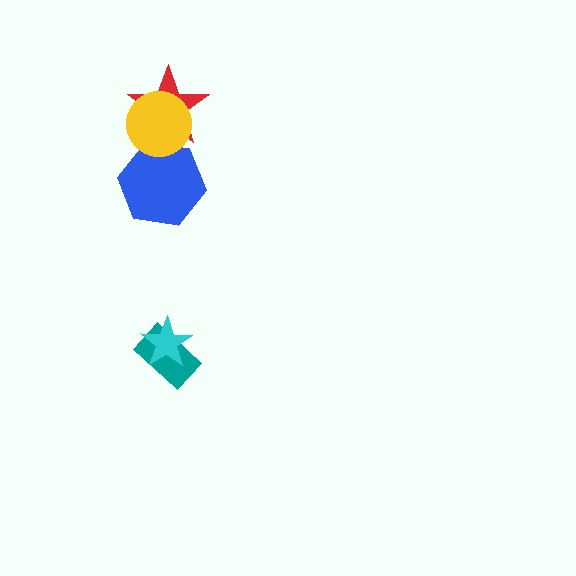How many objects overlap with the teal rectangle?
1 object overlaps with the teal rectangle.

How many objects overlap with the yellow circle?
2 objects overlap with the yellow circle.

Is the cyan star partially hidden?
No, no other shape covers it.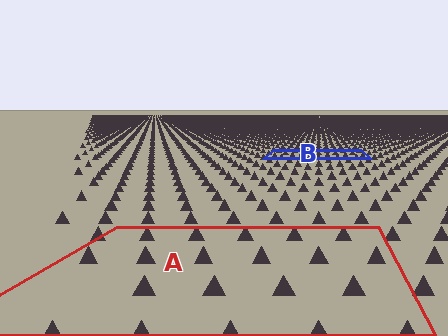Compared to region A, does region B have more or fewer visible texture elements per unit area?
Region B has more texture elements per unit area — they are packed more densely because it is farther away.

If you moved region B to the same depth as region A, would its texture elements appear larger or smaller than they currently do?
They would appear larger. At a closer depth, the same texture elements are projected at a bigger on-screen size.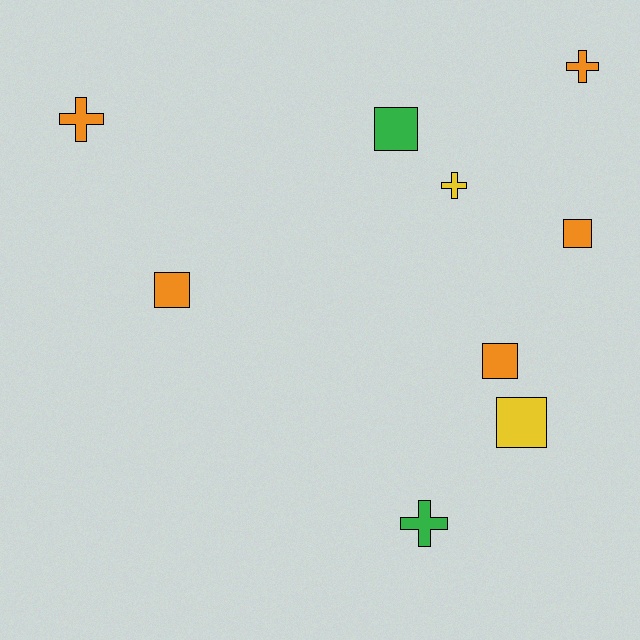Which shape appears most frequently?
Square, with 5 objects.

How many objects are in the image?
There are 9 objects.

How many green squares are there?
There is 1 green square.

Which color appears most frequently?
Orange, with 5 objects.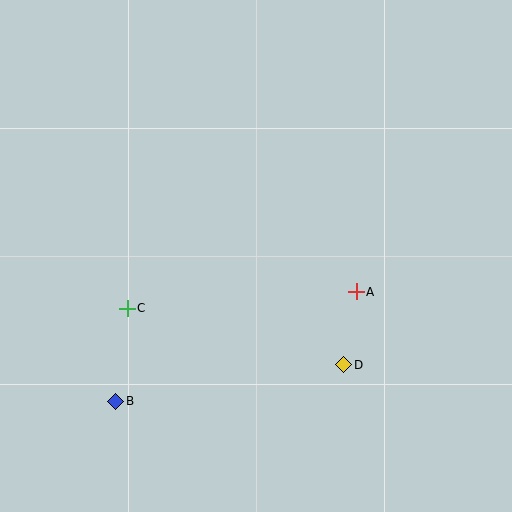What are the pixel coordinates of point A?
Point A is at (356, 292).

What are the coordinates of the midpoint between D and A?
The midpoint between D and A is at (350, 328).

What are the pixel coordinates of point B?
Point B is at (116, 401).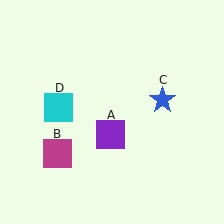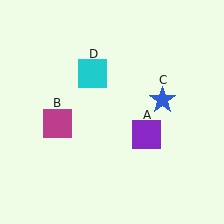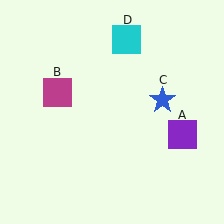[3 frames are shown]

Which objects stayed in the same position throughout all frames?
Blue star (object C) remained stationary.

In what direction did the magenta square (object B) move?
The magenta square (object B) moved up.